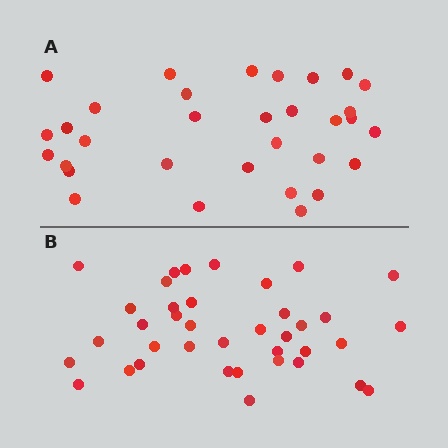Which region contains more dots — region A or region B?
Region B (the bottom region) has more dots.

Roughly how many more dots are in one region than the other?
Region B has about 6 more dots than region A.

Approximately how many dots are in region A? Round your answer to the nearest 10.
About 30 dots. (The exact count is 32, which rounds to 30.)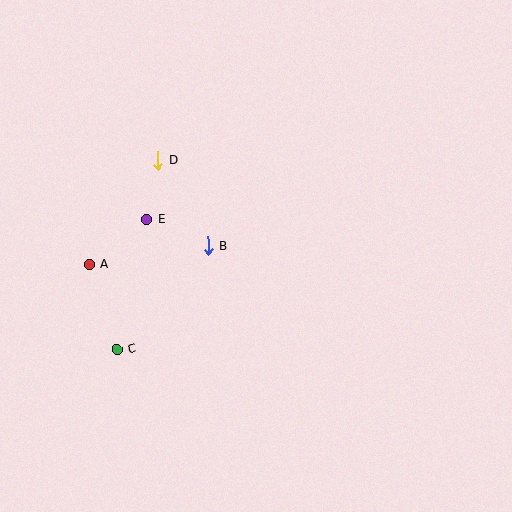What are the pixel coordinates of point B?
Point B is at (208, 246).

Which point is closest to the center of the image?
Point B at (208, 246) is closest to the center.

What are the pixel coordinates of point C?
Point C is at (117, 349).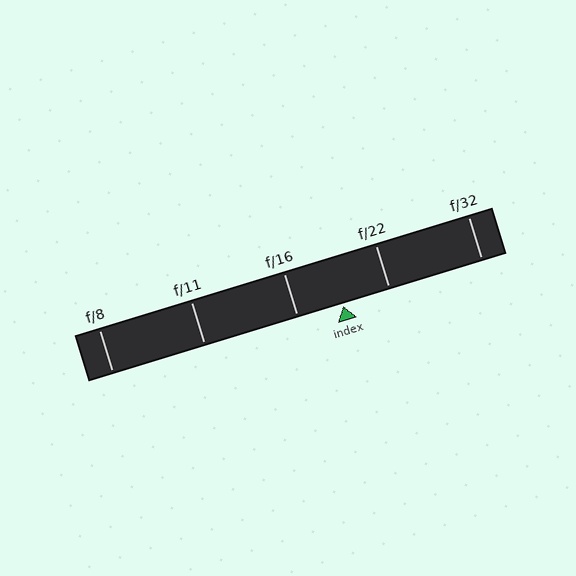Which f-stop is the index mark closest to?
The index mark is closest to f/16.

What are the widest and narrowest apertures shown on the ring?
The widest aperture shown is f/8 and the narrowest is f/32.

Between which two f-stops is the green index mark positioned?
The index mark is between f/16 and f/22.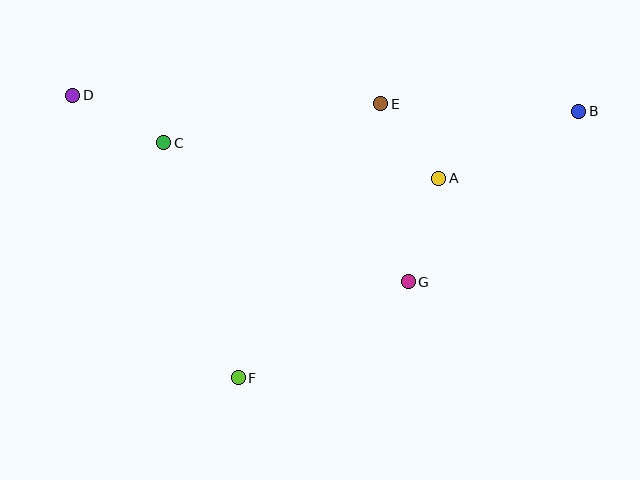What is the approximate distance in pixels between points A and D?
The distance between A and D is approximately 375 pixels.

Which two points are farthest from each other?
Points B and D are farthest from each other.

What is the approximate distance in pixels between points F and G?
The distance between F and G is approximately 195 pixels.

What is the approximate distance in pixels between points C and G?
The distance between C and G is approximately 281 pixels.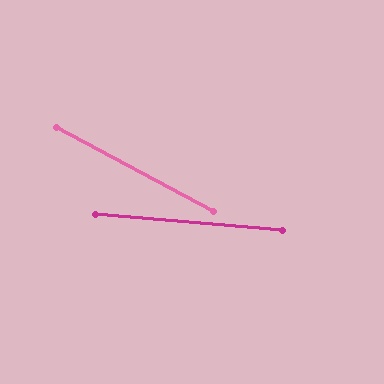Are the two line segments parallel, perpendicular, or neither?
Neither parallel nor perpendicular — they differ by about 23°.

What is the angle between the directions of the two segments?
Approximately 23 degrees.